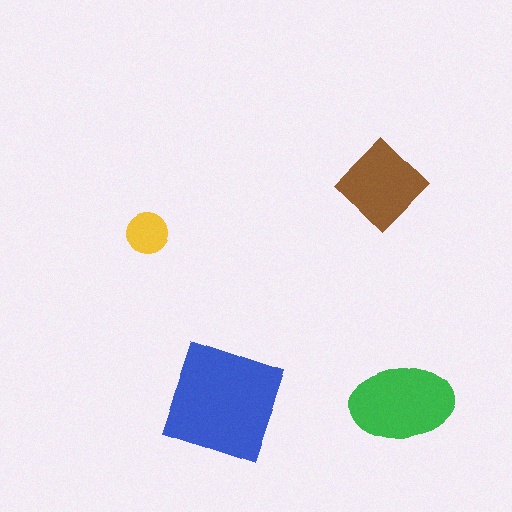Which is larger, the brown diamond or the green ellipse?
The green ellipse.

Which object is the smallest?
The yellow circle.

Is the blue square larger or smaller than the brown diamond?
Larger.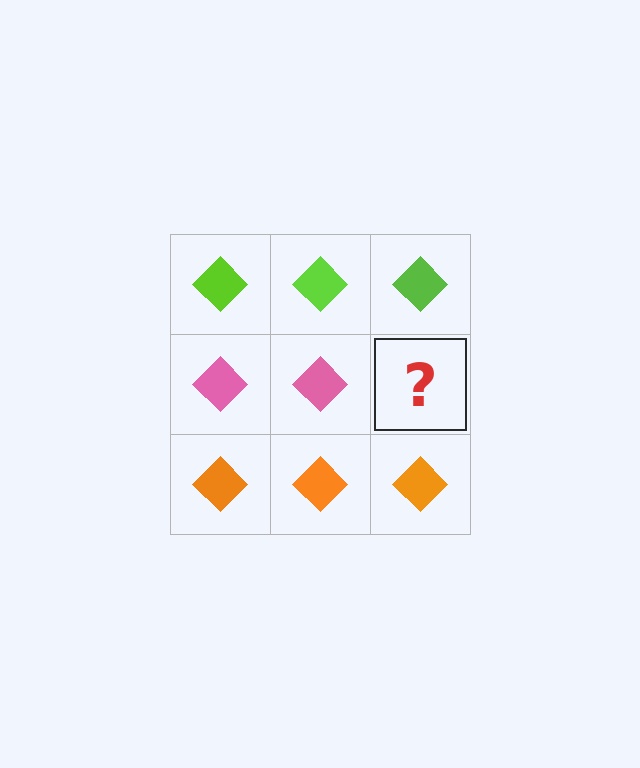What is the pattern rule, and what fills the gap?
The rule is that each row has a consistent color. The gap should be filled with a pink diamond.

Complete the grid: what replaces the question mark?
The question mark should be replaced with a pink diamond.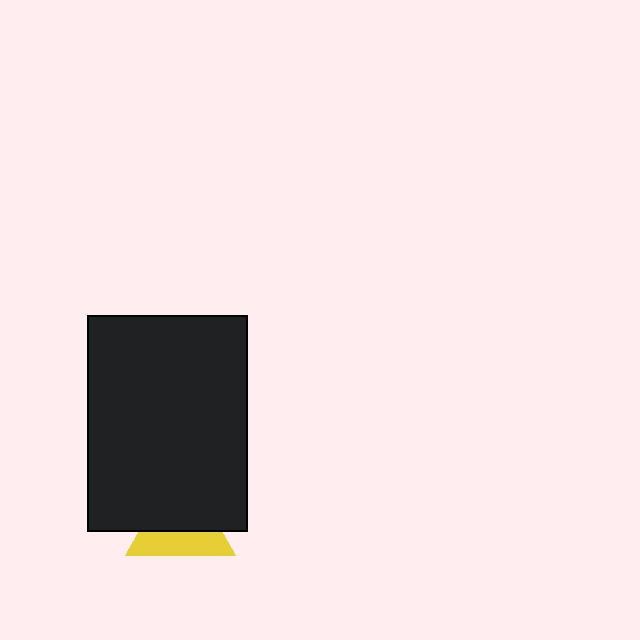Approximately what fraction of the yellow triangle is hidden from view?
Roughly 57% of the yellow triangle is hidden behind the black rectangle.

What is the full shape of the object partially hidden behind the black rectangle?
The partially hidden object is a yellow triangle.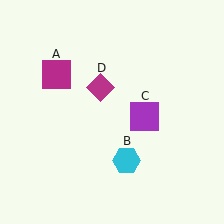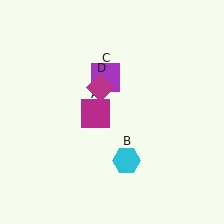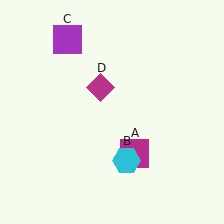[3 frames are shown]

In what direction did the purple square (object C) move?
The purple square (object C) moved up and to the left.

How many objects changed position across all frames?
2 objects changed position: magenta square (object A), purple square (object C).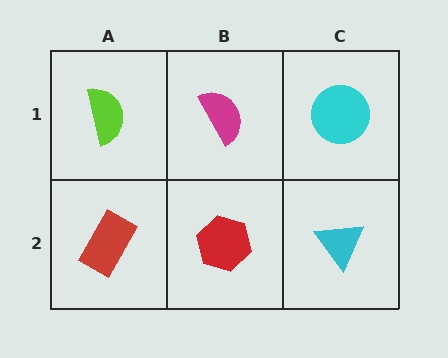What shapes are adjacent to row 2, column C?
A cyan circle (row 1, column C), a red hexagon (row 2, column B).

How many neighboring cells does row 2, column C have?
2.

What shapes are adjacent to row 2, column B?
A magenta semicircle (row 1, column B), a red rectangle (row 2, column A), a cyan triangle (row 2, column C).